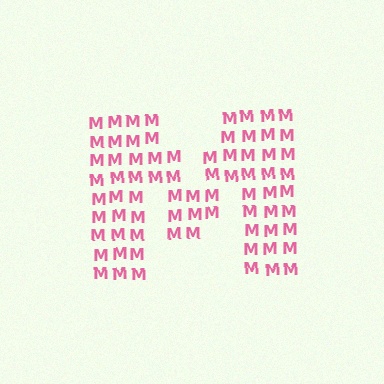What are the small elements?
The small elements are letter M's.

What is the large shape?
The large shape is the letter M.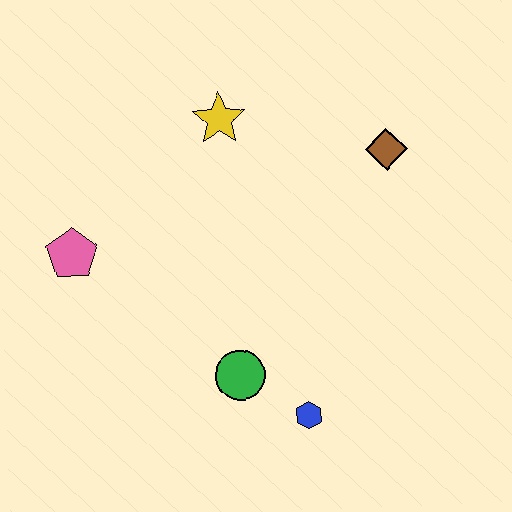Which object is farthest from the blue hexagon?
The yellow star is farthest from the blue hexagon.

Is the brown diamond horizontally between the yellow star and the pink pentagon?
No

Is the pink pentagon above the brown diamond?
No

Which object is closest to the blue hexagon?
The green circle is closest to the blue hexagon.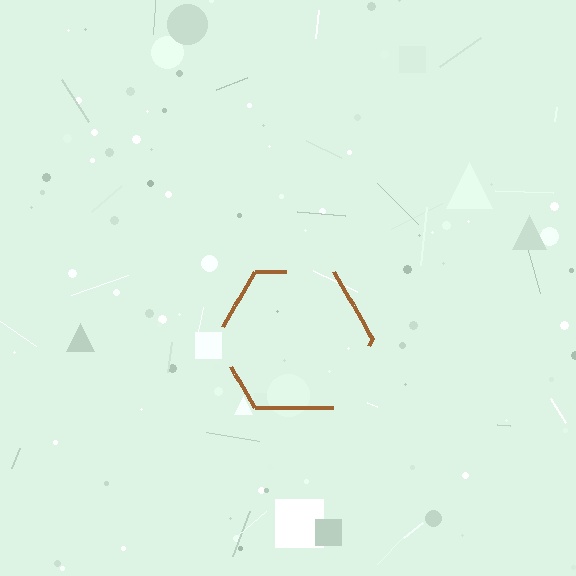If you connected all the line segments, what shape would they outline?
They would outline a hexagon.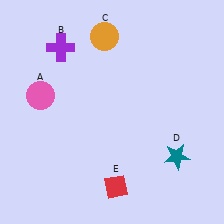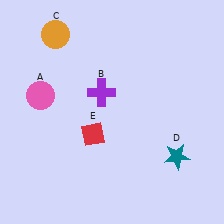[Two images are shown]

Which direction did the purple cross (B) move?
The purple cross (B) moved down.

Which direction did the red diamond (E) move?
The red diamond (E) moved up.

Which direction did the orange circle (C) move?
The orange circle (C) moved left.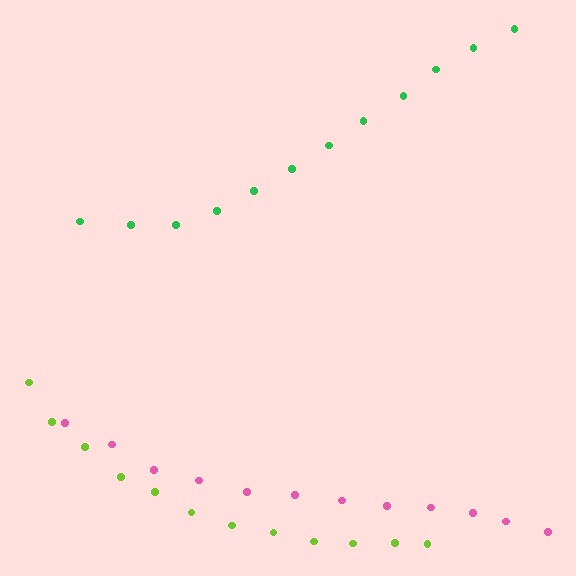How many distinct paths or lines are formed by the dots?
There are 3 distinct paths.